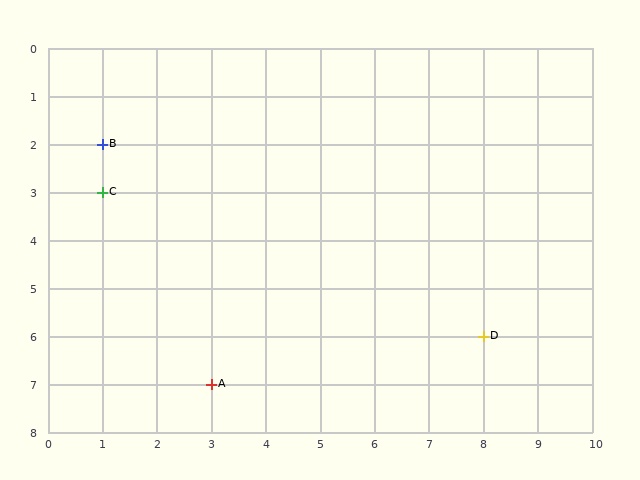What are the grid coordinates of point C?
Point C is at grid coordinates (1, 3).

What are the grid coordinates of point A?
Point A is at grid coordinates (3, 7).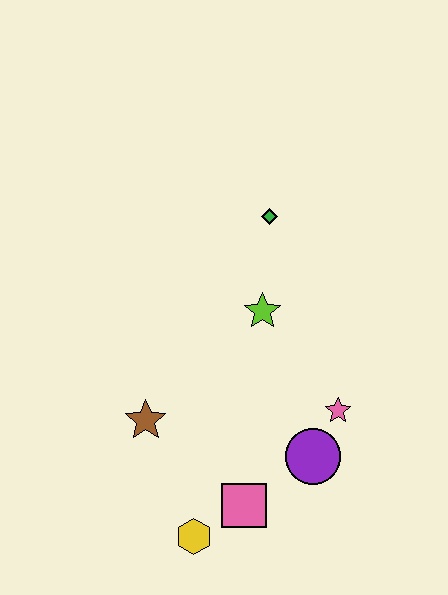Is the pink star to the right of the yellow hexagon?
Yes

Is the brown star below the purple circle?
No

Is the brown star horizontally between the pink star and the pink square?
No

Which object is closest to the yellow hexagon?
The pink square is closest to the yellow hexagon.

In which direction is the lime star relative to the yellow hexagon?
The lime star is above the yellow hexagon.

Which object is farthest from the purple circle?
The green diamond is farthest from the purple circle.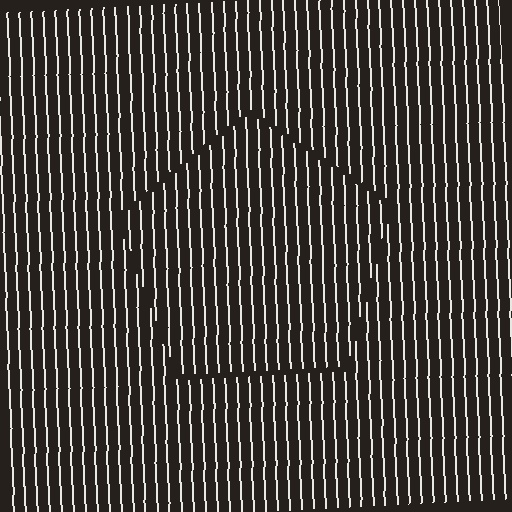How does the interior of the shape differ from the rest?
The interior of the shape contains the same grating, shifted by half a period — the contour is defined by the phase discontinuity where line-ends from the inner and outer gratings abut.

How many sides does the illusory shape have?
5 sides — the line-ends trace a pentagon.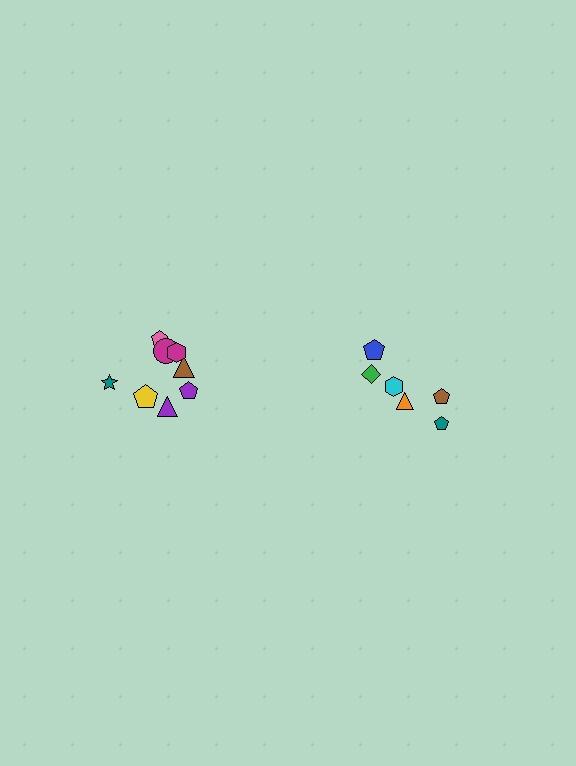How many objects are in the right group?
There are 6 objects.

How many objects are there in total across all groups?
There are 14 objects.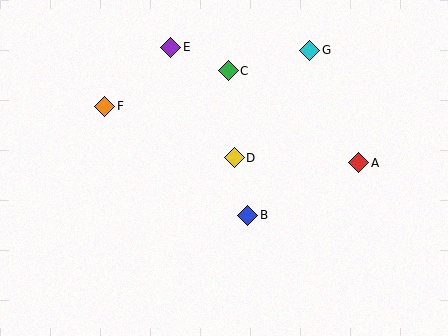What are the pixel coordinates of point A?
Point A is at (359, 163).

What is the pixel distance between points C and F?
The distance between C and F is 128 pixels.